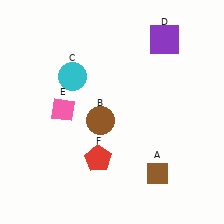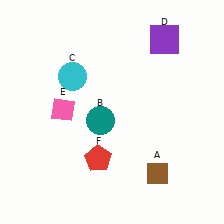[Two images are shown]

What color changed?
The circle (B) changed from brown in Image 1 to teal in Image 2.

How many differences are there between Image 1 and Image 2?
There is 1 difference between the two images.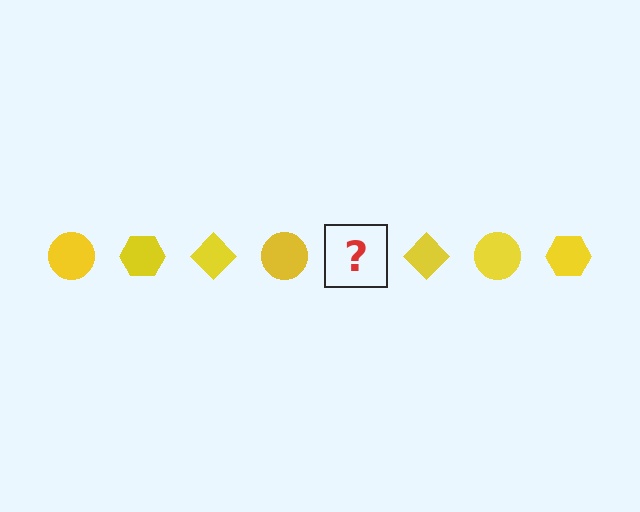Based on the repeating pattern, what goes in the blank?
The blank should be a yellow hexagon.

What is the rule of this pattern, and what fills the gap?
The rule is that the pattern cycles through circle, hexagon, diamond shapes in yellow. The gap should be filled with a yellow hexagon.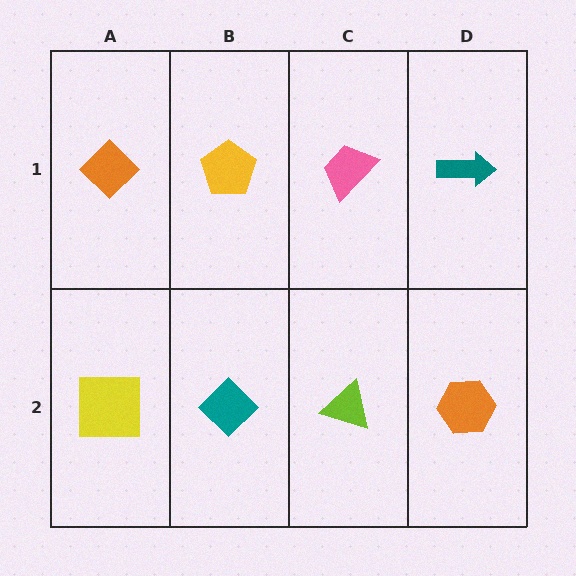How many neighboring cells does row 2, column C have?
3.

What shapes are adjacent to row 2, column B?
A yellow pentagon (row 1, column B), a yellow square (row 2, column A), a lime triangle (row 2, column C).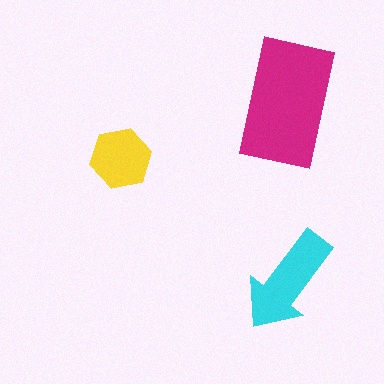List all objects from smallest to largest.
The yellow hexagon, the cyan arrow, the magenta rectangle.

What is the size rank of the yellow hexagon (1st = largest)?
3rd.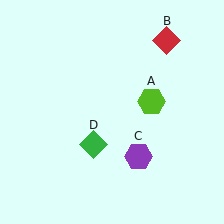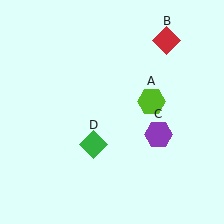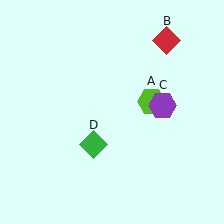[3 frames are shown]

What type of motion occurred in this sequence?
The purple hexagon (object C) rotated counterclockwise around the center of the scene.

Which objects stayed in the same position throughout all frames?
Lime hexagon (object A) and red diamond (object B) and green diamond (object D) remained stationary.